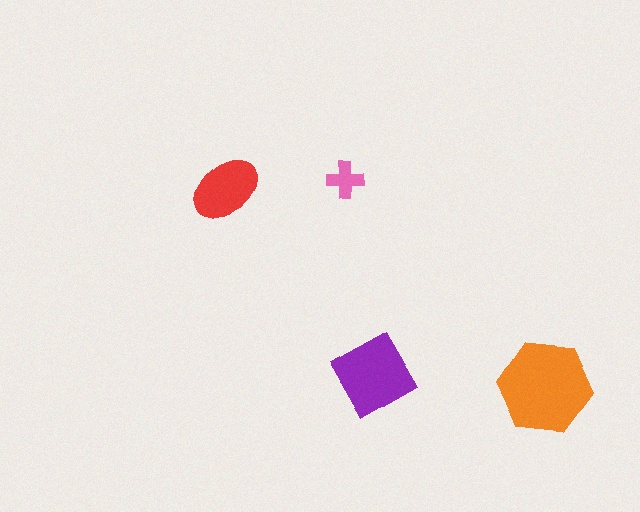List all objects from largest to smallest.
The orange hexagon, the purple diamond, the red ellipse, the pink cross.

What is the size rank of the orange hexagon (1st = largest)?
1st.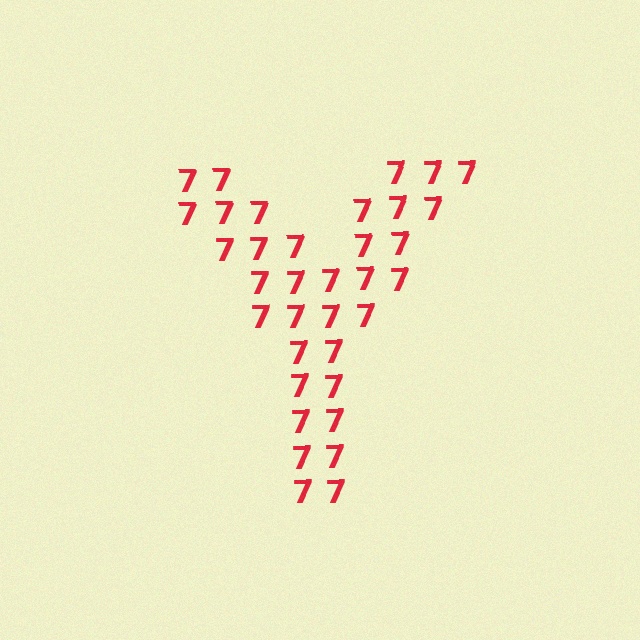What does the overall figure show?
The overall figure shows the letter Y.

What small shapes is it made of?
It is made of small digit 7's.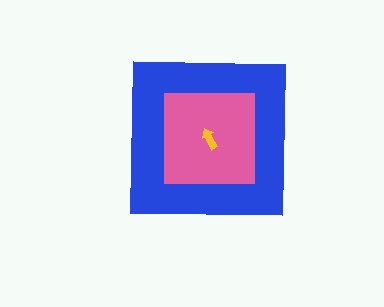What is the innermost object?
The yellow arrow.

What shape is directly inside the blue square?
The pink square.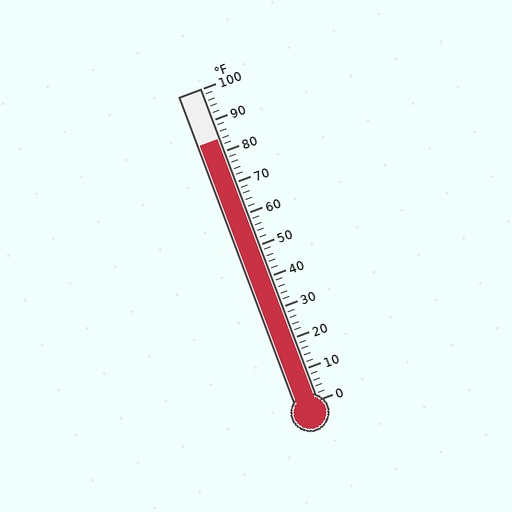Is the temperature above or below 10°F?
The temperature is above 10°F.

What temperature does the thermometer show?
The thermometer shows approximately 84°F.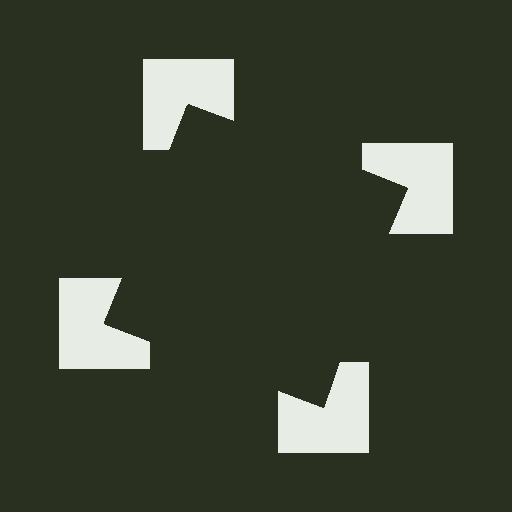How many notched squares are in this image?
There are 4 — one at each vertex of the illusory square.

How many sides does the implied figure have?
4 sides.